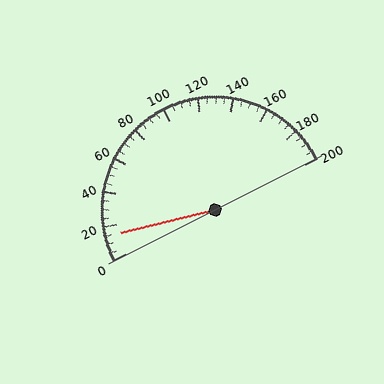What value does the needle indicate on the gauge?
The needle indicates approximately 15.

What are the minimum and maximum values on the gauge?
The gauge ranges from 0 to 200.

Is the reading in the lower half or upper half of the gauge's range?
The reading is in the lower half of the range (0 to 200).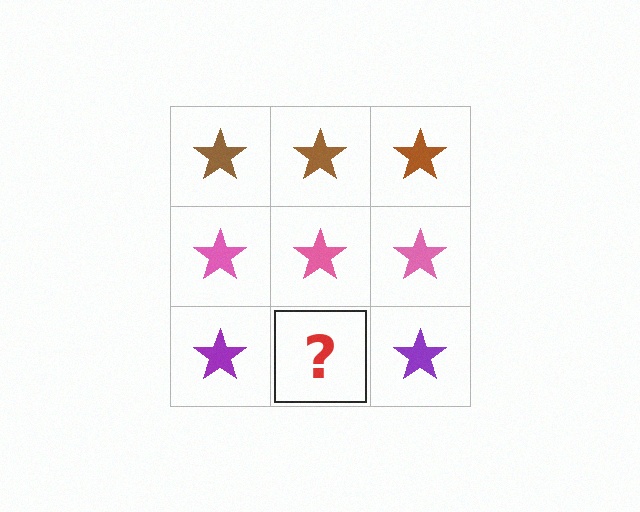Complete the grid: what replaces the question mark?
The question mark should be replaced with a purple star.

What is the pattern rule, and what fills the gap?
The rule is that each row has a consistent color. The gap should be filled with a purple star.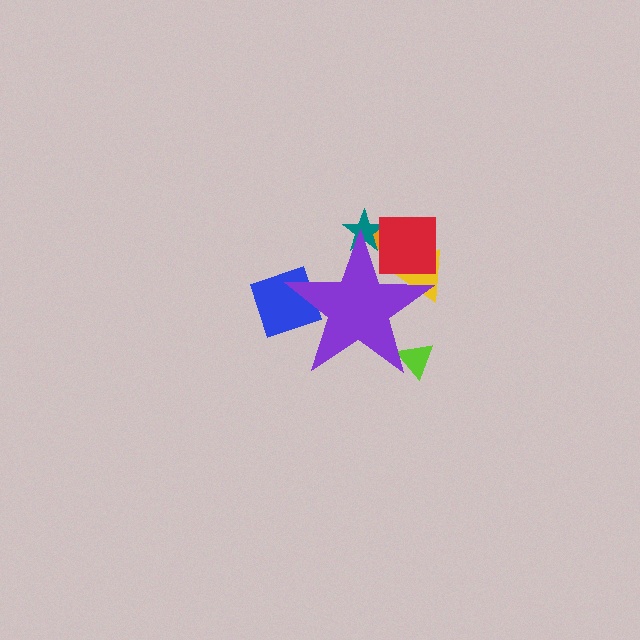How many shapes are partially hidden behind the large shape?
6 shapes are partially hidden.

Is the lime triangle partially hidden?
Yes, the lime triangle is partially hidden behind the purple star.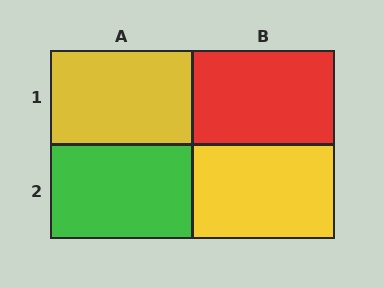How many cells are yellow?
2 cells are yellow.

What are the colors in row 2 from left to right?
Green, yellow.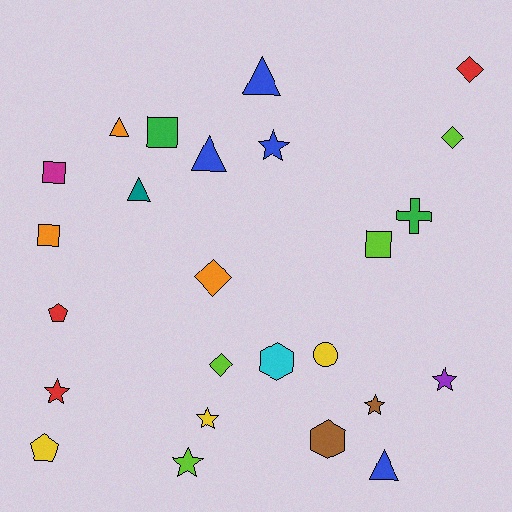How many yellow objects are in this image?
There are 3 yellow objects.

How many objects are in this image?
There are 25 objects.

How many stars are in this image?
There are 6 stars.